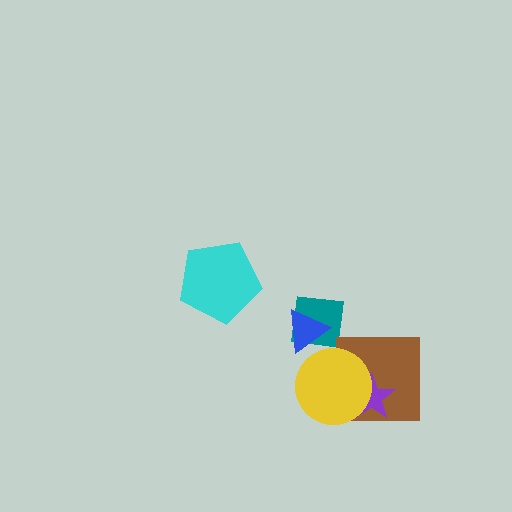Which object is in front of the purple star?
The yellow circle is in front of the purple star.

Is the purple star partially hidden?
Yes, it is partially covered by another shape.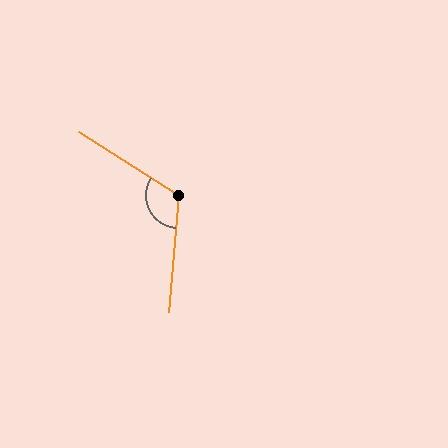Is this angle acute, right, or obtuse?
It is obtuse.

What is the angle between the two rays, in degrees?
Approximately 118 degrees.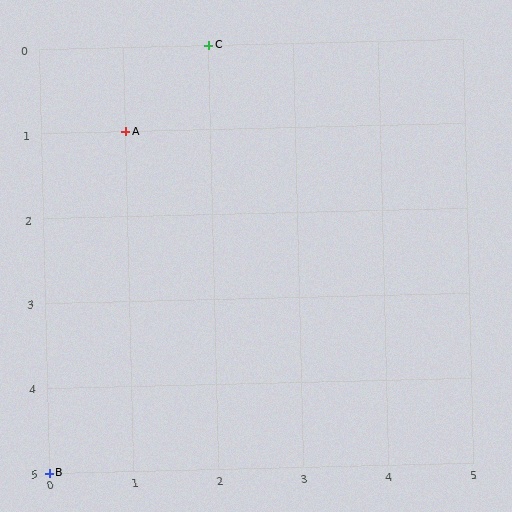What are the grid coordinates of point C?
Point C is at grid coordinates (2, 0).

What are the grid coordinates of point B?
Point B is at grid coordinates (0, 5).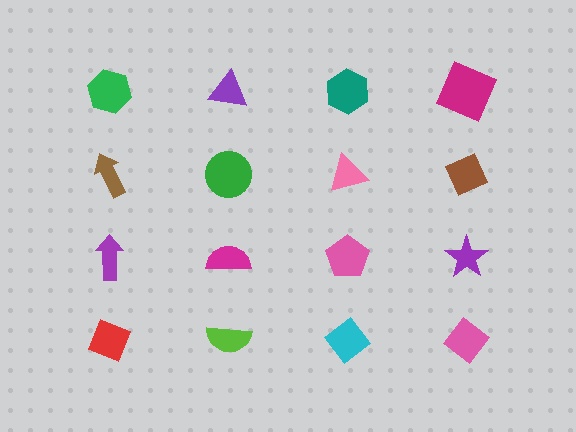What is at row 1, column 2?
A purple triangle.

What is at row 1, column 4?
A magenta square.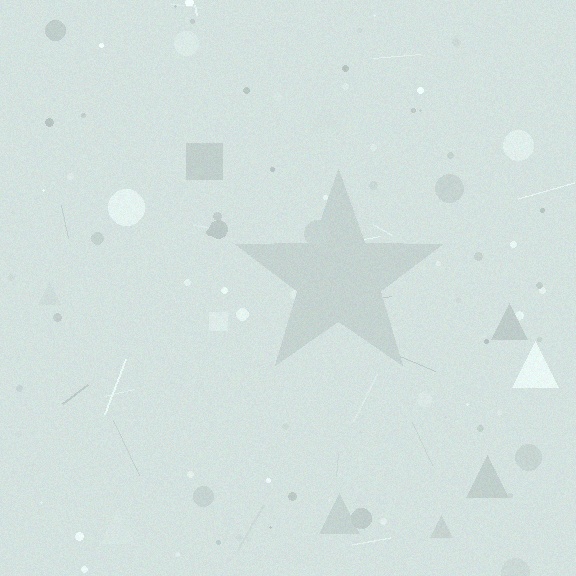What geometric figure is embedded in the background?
A star is embedded in the background.